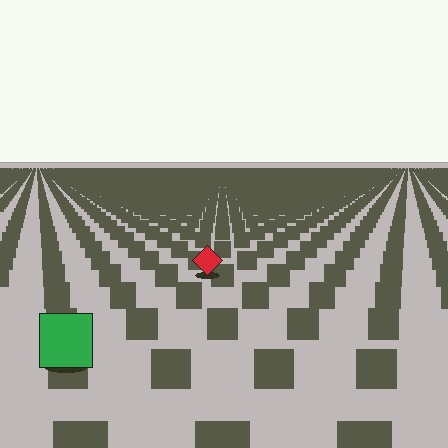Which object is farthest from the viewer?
The red diamond is farthest from the viewer. It appears smaller and the ground texture around it is denser.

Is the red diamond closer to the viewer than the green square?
No. The green square is closer — you can tell from the texture gradient: the ground texture is coarser near it.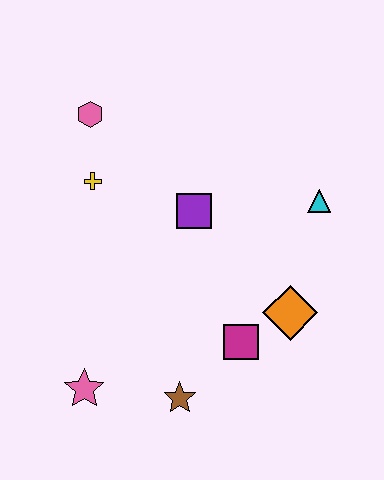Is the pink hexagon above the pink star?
Yes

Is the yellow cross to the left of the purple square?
Yes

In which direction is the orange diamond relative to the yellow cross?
The orange diamond is to the right of the yellow cross.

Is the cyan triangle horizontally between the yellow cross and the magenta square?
No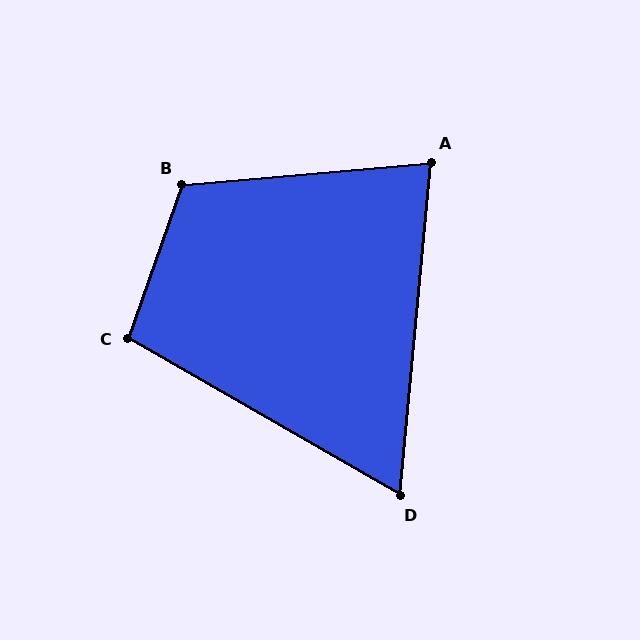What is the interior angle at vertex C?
Approximately 100 degrees (obtuse).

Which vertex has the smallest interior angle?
D, at approximately 65 degrees.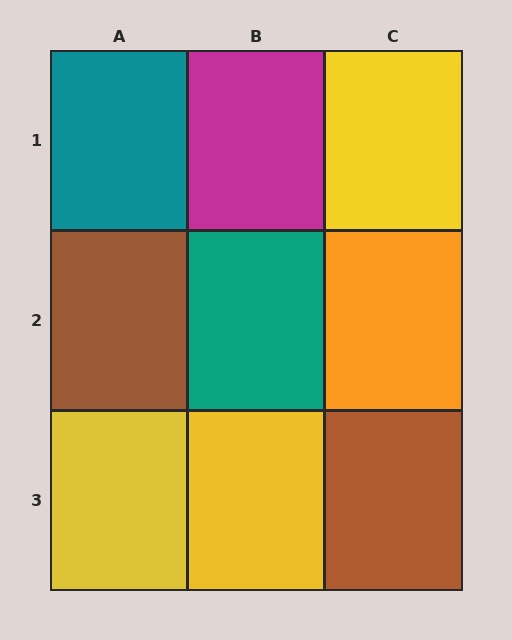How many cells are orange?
1 cell is orange.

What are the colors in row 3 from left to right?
Yellow, yellow, brown.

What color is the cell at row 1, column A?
Teal.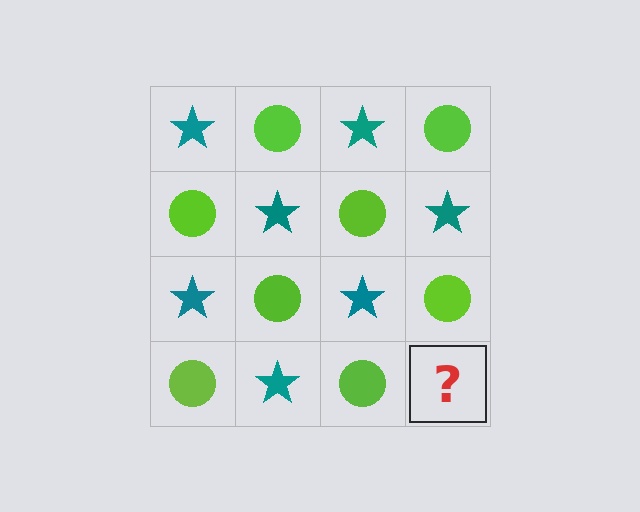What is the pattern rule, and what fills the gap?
The rule is that it alternates teal star and lime circle in a checkerboard pattern. The gap should be filled with a teal star.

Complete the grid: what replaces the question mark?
The question mark should be replaced with a teal star.